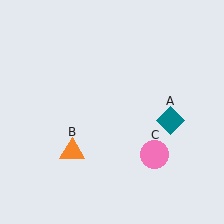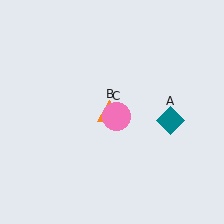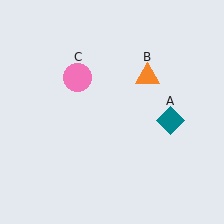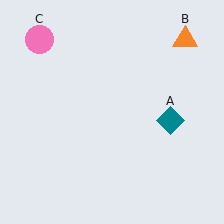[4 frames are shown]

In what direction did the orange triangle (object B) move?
The orange triangle (object B) moved up and to the right.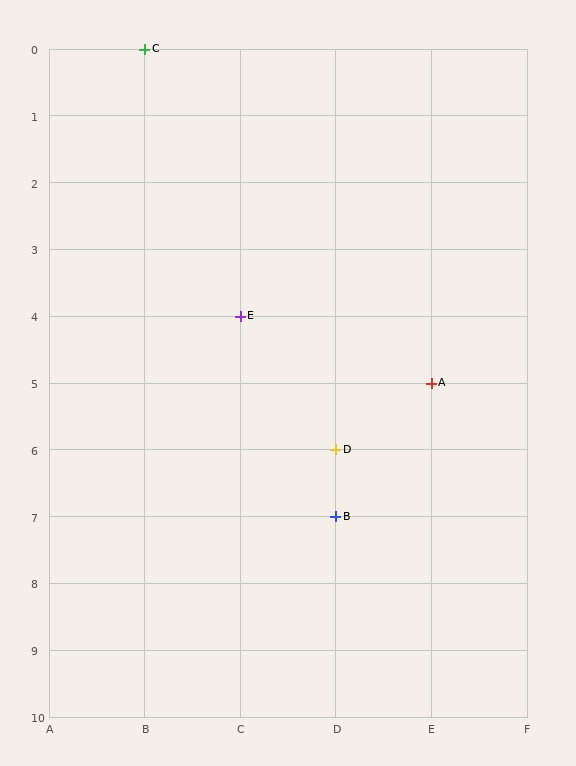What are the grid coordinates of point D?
Point D is at grid coordinates (D, 6).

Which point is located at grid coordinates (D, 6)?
Point D is at (D, 6).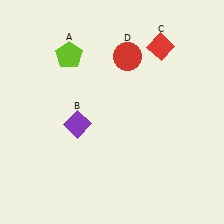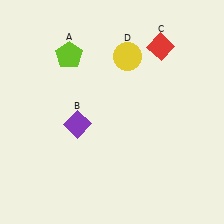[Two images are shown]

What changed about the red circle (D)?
In Image 1, D is red. In Image 2, it changed to yellow.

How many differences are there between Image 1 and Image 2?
There is 1 difference between the two images.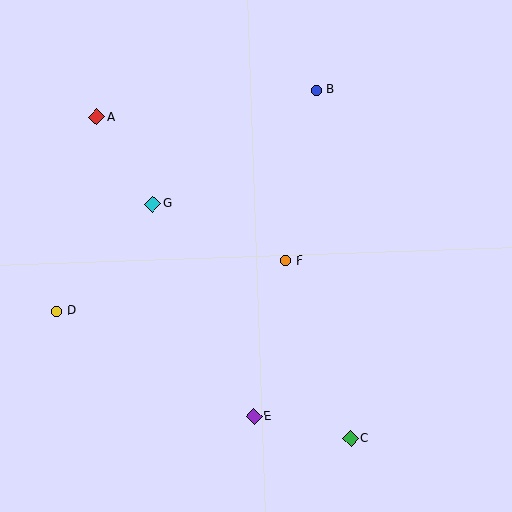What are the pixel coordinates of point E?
Point E is at (254, 416).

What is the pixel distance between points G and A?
The distance between G and A is 103 pixels.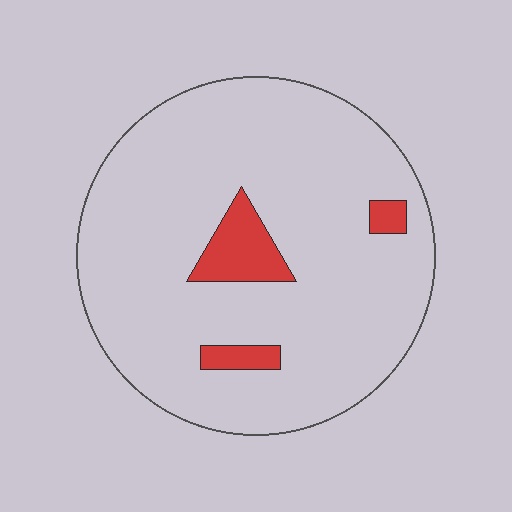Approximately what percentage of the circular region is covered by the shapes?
Approximately 10%.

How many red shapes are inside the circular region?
3.